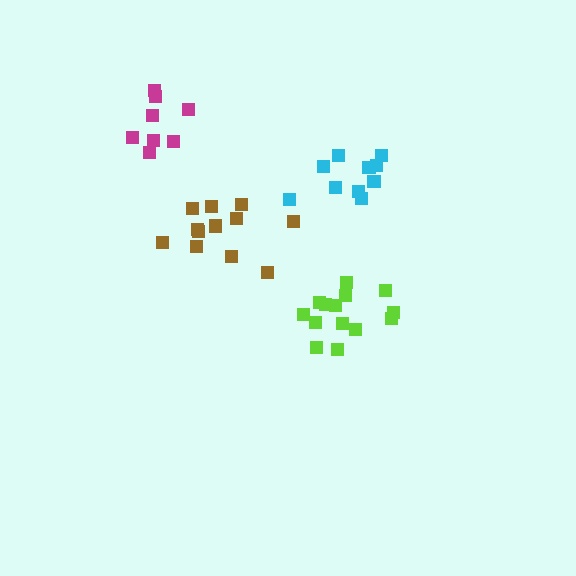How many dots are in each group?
Group 1: 12 dots, Group 2: 10 dots, Group 3: 8 dots, Group 4: 14 dots (44 total).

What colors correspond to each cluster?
The clusters are colored: brown, cyan, magenta, lime.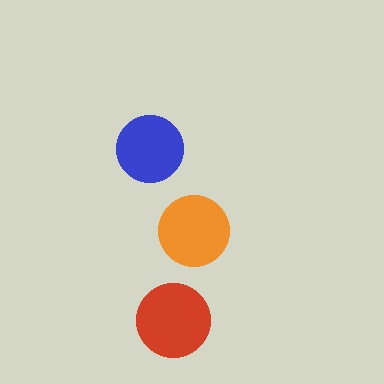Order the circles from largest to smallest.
the red one, the orange one, the blue one.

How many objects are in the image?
There are 3 objects in the image.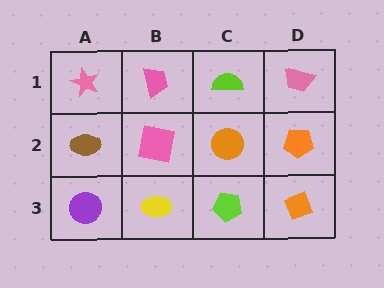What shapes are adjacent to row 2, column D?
A pink trapezoid (row 1, column D), an orange diamond (row 3, column D), an orange circle (row 2, column C).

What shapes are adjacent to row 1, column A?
A brown ellipse (row 2, column A), a pink trapezoid (row 1, column B).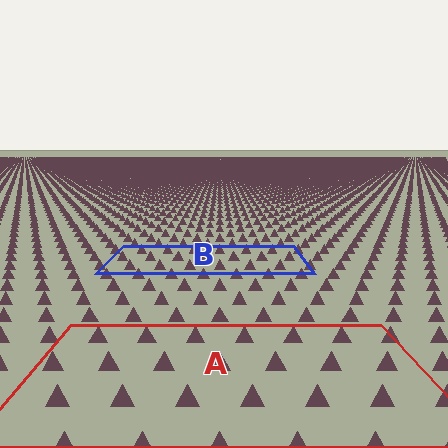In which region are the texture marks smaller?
The texture marks are smaller in region B, because it is farther away.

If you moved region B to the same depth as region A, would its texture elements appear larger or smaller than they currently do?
They would appear larger. At a closer depth, the same texture elements are projected at a bigger on-screen size.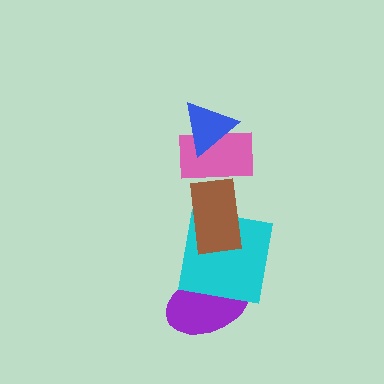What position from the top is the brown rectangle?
The brown rectangle is 3rd from the top.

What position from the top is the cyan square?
The cyan square is 4th from the top.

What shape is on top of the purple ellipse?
The cyan square is on top of the purple ellipse.